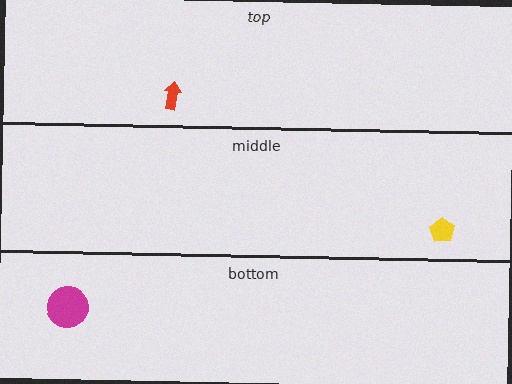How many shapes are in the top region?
1.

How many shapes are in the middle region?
1.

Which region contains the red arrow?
The top region.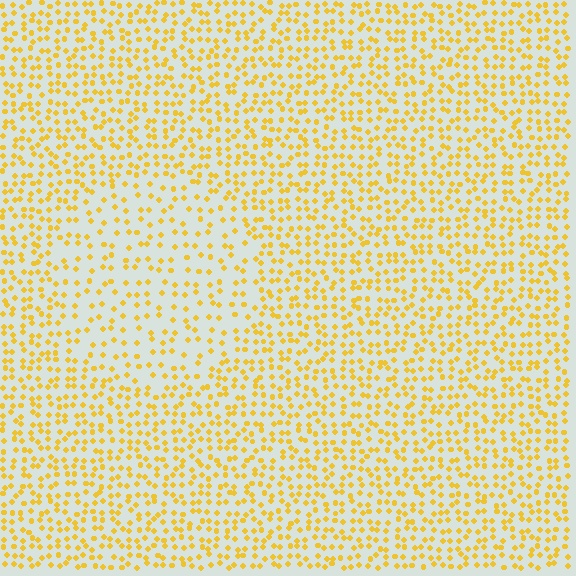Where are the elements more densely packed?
The elements are more densely packed outside the circle boundary.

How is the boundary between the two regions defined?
The boundary is defined by a change in element density (approximately 1.8x ratio). All elements are the same color, size, and shape.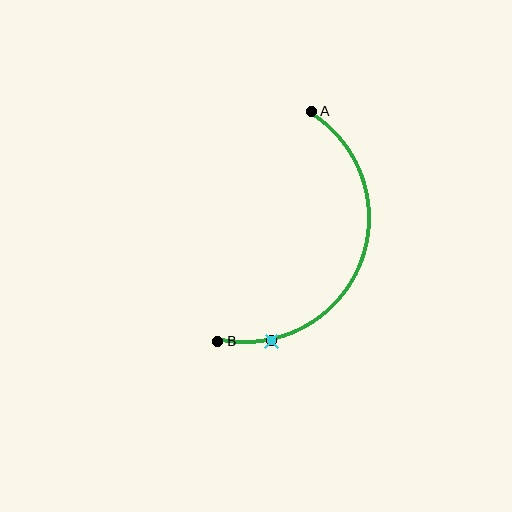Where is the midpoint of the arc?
The arc midpoint is the point on the curve farthest from the straight line joining A and B. It sits to the right of that line.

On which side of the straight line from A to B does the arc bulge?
The arc bulges to the right of the straight line connecting A and B.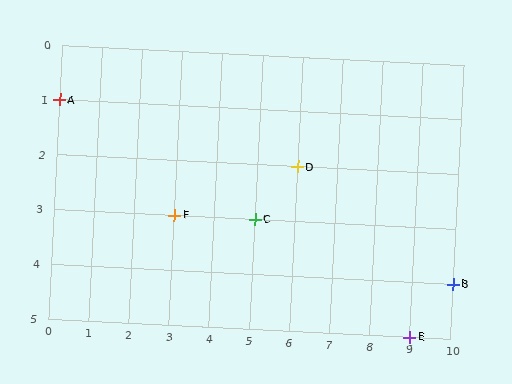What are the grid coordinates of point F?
Point F is at grid coordinates (3, 3).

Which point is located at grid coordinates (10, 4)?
Point B is at (10, 4).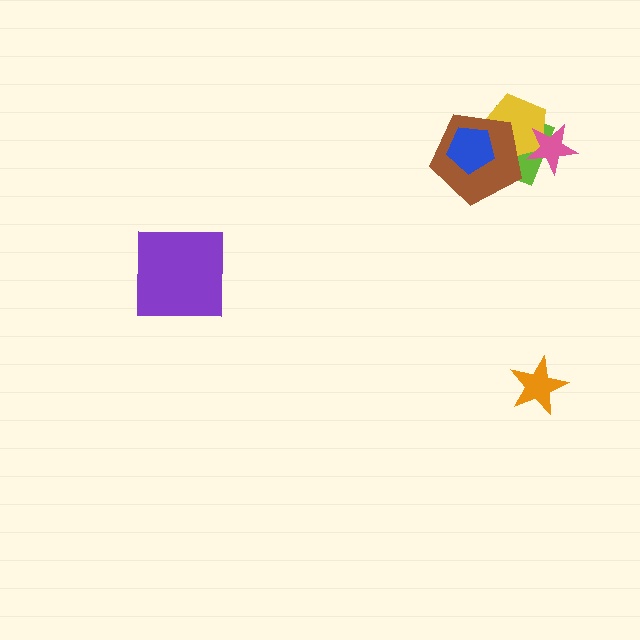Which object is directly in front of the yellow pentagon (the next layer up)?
The brown pentagon is directly in front of the yellow pentagon.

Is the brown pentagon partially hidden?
Yes, it is partially covered by another shape.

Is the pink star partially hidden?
No, no other shape covers it.